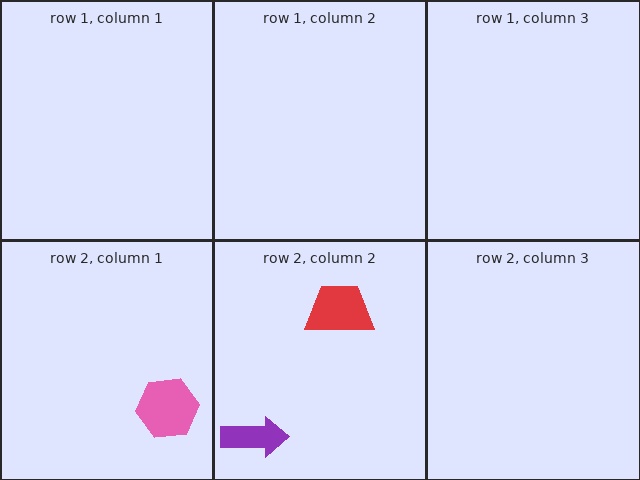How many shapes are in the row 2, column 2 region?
2.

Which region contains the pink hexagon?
The row 2, column 1 region.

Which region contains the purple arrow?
The row 2, column 2 region.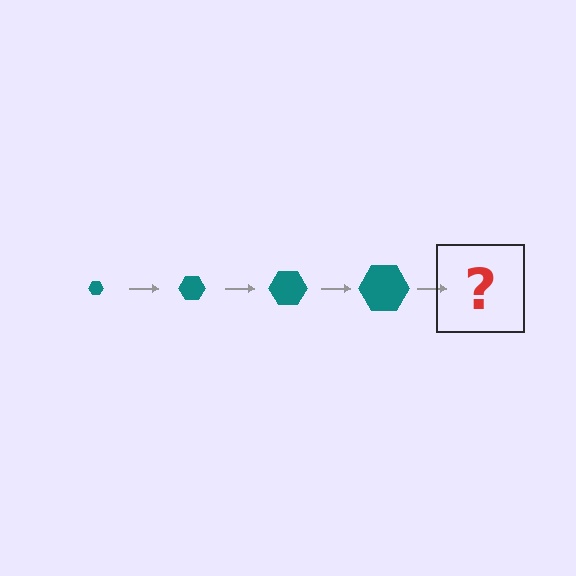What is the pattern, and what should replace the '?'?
The pattern is that the hexagon gets progressively larger each step. The '?' should be a teal hexagon, larger than the previous one.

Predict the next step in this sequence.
The next step is a teal hexagon, larger than the previous one.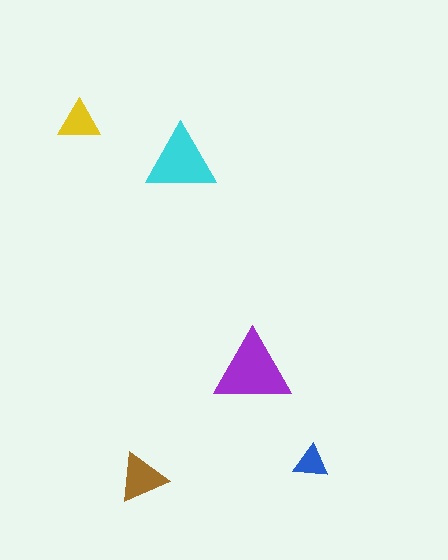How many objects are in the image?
There are 5 objects in the image.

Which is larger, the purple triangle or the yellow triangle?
The purple one.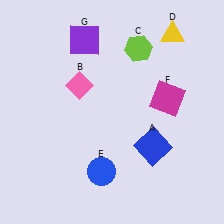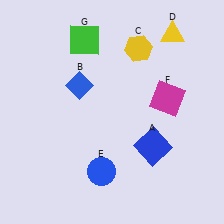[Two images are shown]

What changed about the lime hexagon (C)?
In Image 1, C is lime. In Image 2, it changed to yellow.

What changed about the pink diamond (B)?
In Image 1, B is pink. In Image 2, it changed to blue.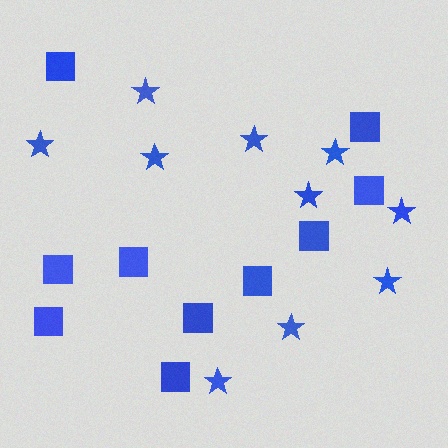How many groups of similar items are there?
There are 2 groups: one group of stars (10) and one group of squares (10).